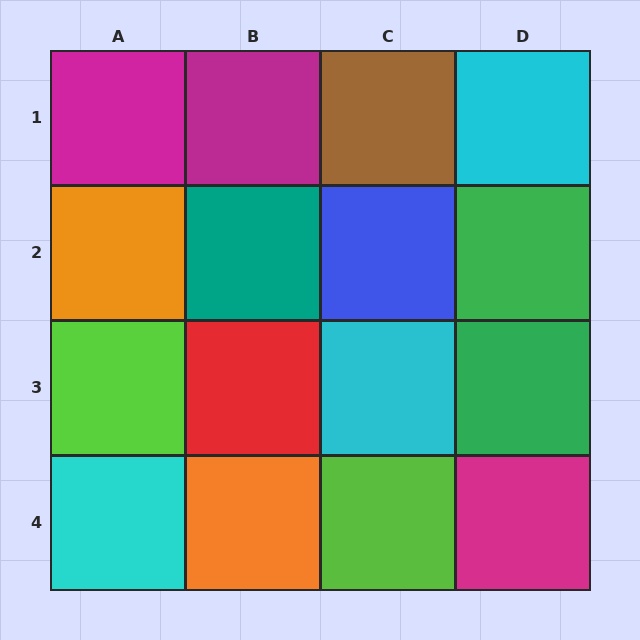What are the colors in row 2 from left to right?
Orange, teal, blue, green.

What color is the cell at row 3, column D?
Green.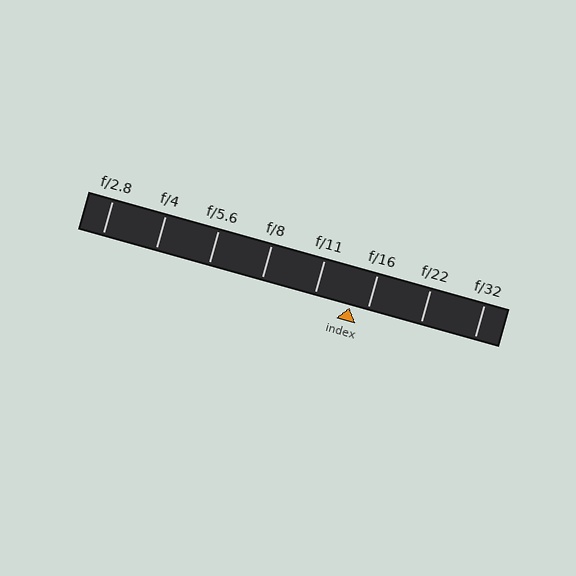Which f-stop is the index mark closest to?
The index mark is closest to f/16.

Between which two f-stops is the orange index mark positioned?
The index mark is between f/11 and f/16.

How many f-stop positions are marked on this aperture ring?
There are 8 f-stop positions marked.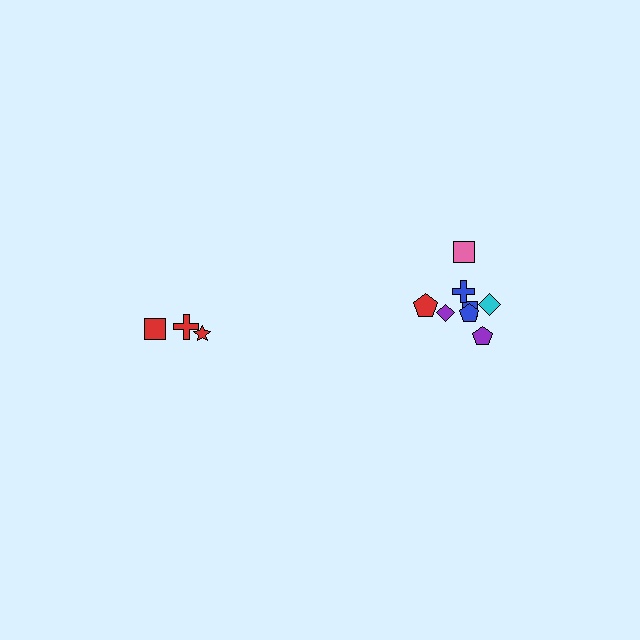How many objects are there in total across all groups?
There are 11 objects.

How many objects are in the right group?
There are 8 objects.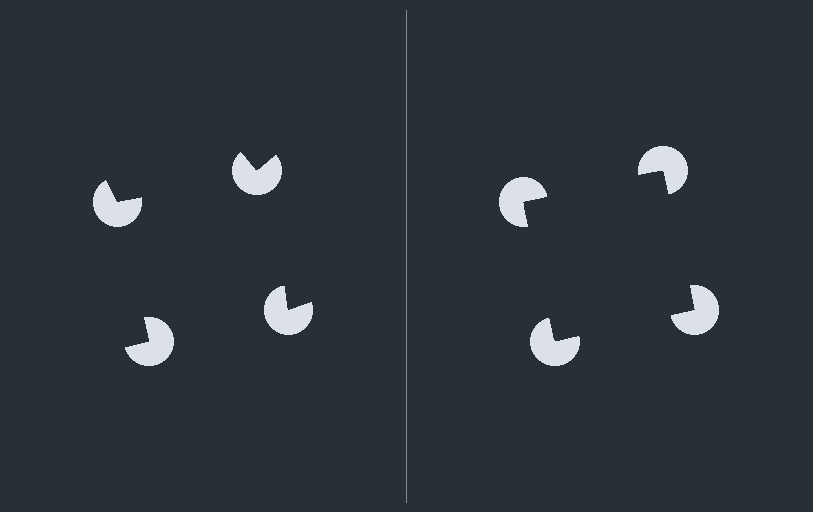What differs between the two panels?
The pac-man discs are positioned identically on both sides; only the wedge orientations differ. On the right they align to a square; on the left they are misaligned.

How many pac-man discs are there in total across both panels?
8 — 4 on each side.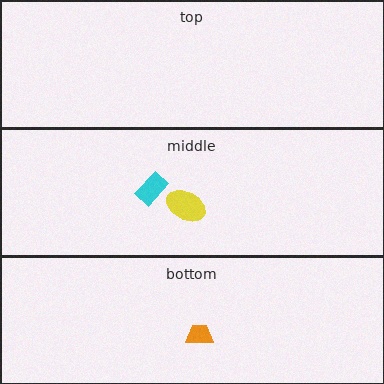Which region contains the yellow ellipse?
The middle region.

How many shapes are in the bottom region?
1.